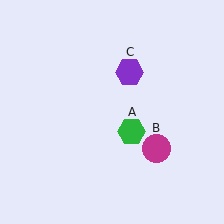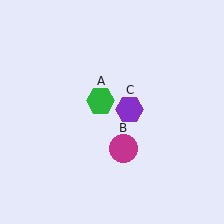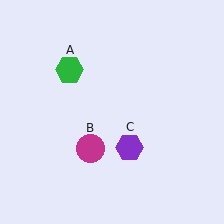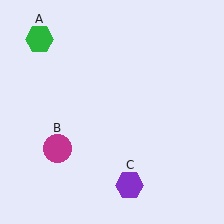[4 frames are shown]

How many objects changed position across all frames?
3 objects changed position: green hexagon (object A), magenta circle (object B), purple hexagon (object C).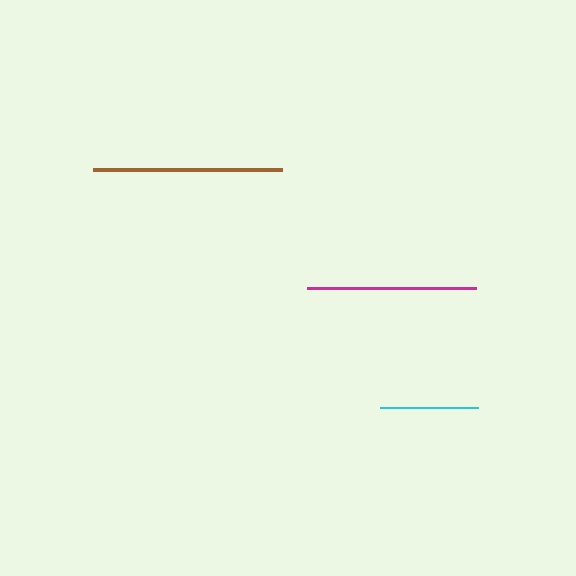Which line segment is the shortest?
The cyan line is the shortest at approximately 97 pixels.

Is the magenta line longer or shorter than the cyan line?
The magenta line is longer than the cyan line.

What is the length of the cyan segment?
The cyan segment is approximately 97 pixels long.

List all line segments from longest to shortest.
From longest to shortest: brown, magenta, cyan.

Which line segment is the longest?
The brown line is the longest at approximately 189 pixels.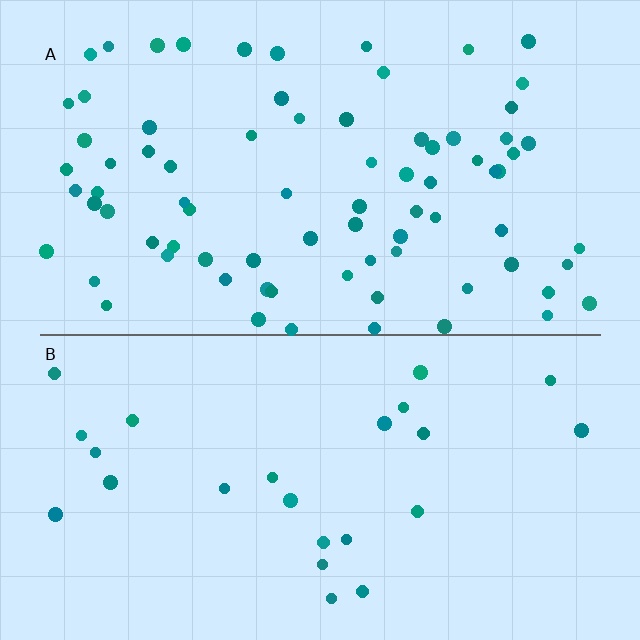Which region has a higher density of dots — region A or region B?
A (the top).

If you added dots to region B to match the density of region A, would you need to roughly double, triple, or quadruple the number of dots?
Approximately triple.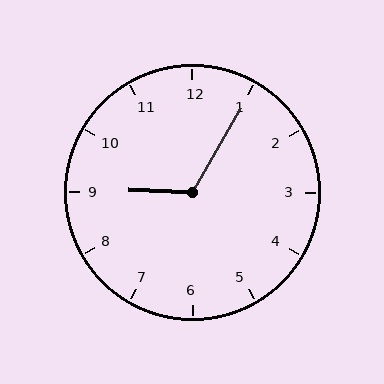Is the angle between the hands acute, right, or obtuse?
It is obtuse.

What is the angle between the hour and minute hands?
Approximately 118 degrees.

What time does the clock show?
9:05.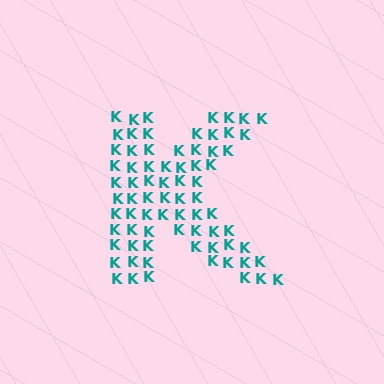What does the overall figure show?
The overall figure shows the letter K.